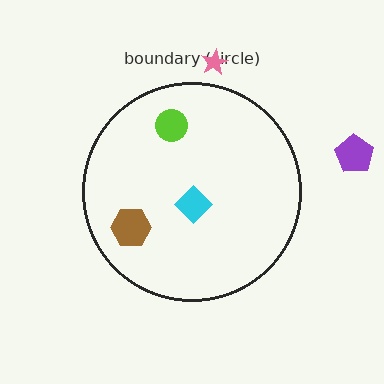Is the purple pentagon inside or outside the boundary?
Outside.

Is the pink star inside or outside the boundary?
Outside.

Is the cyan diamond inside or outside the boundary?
Inside.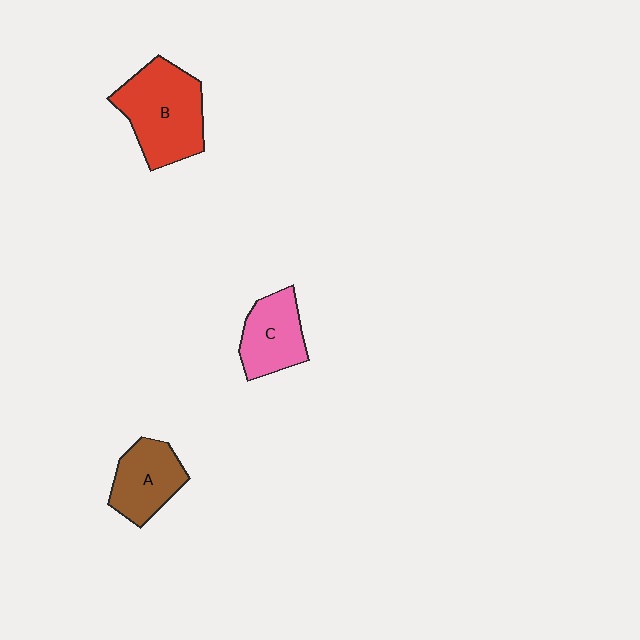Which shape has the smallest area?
Shape C (pink).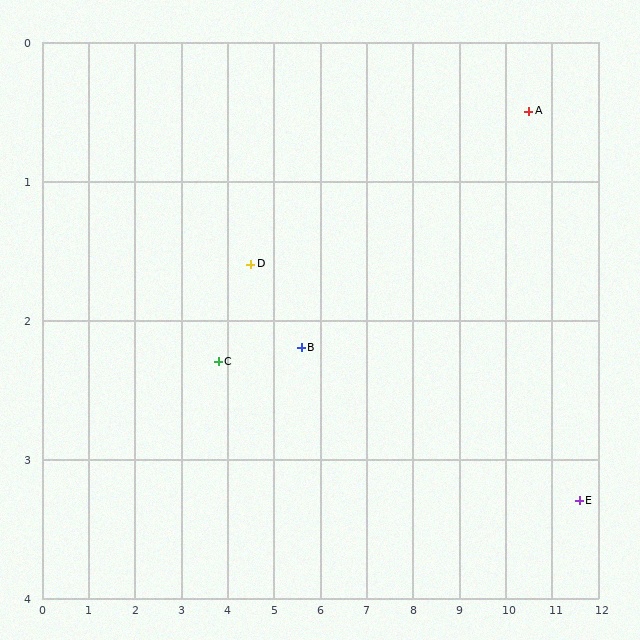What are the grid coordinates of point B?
Point B is at approximately (5.6, 2.2).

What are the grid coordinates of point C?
Point C is at approximately (3.8, 2.3).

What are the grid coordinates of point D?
Point D is at approximately (4.5, 1.6).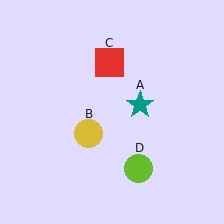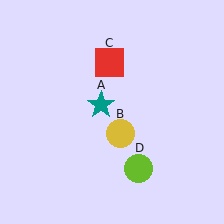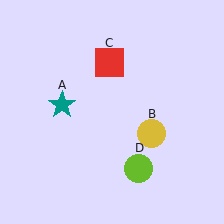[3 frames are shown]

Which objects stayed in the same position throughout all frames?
Red square (object C) and lime circle (object D) remained stationary.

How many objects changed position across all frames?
2 objects changed position: teal star (object A), yellow circle (object B).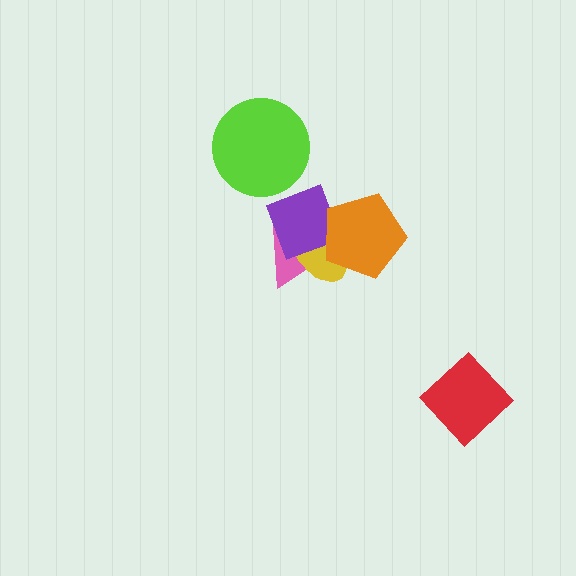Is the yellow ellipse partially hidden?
Yes, it is partially covered by another shape.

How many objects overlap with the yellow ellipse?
3 objects overlap with the yellow ellipse.